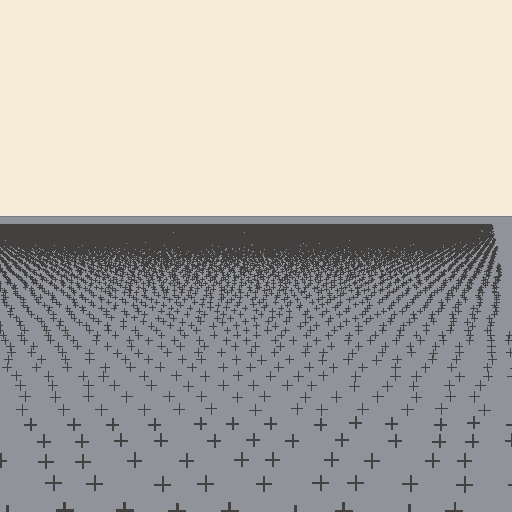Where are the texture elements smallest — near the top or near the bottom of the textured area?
Near the top.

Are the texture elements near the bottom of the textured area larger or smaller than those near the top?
Larger. Near the bottom, elements are closer to the viewer and appear at a bigger on-screen size.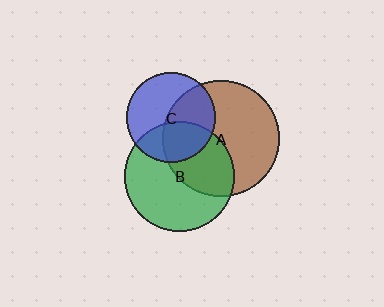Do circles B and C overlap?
Yes.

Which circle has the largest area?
Circle A (brown).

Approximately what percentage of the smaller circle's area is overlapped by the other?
Approximately 35%.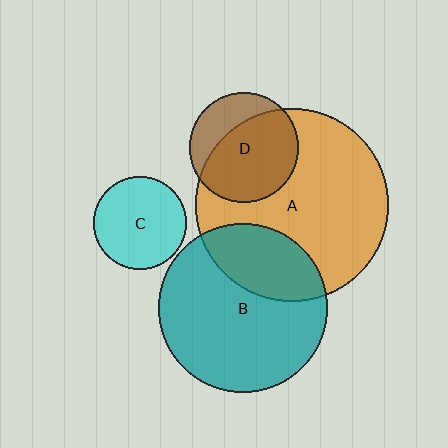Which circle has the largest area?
Circle A (orange).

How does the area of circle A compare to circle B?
Approximately 1.3 times.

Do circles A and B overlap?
Yes.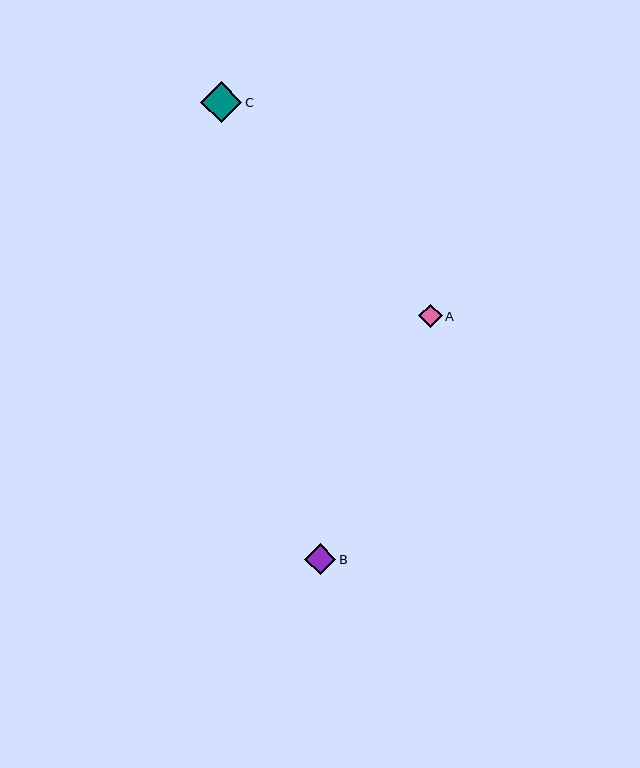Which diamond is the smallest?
Diamond A is the smallest with a size of approximately 23 pixels.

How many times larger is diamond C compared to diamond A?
Diamond C is approximately 1.7 times the size of diamond A.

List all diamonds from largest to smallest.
From largest to smallest: C, B, A.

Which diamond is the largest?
Diamond C is the largest with a size of approximately 41 pixels.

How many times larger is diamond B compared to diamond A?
Diamond B is approximately 1.3 times the size of diamond A.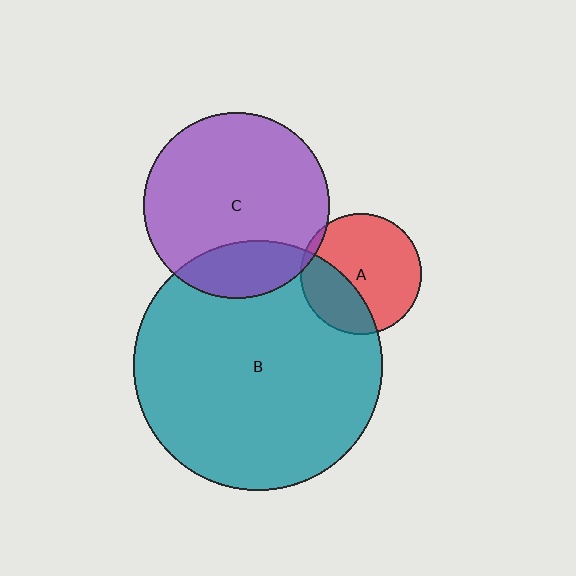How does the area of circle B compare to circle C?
Approximately 1.8 times.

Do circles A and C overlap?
Yes.